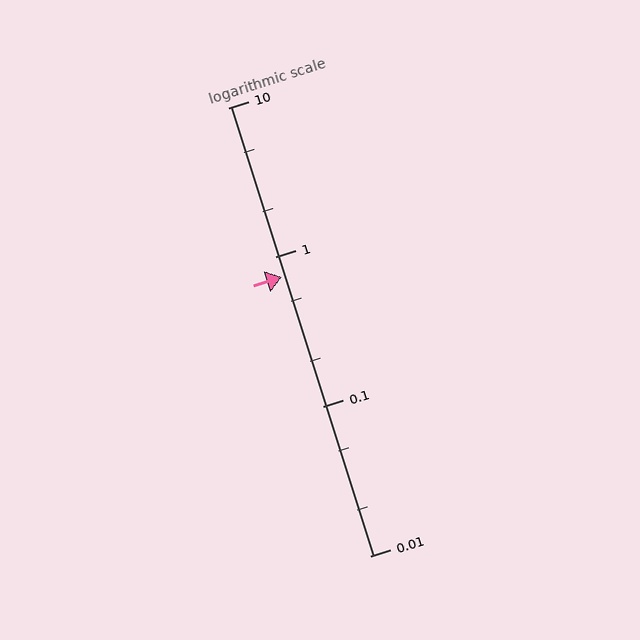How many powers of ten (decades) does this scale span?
The scale spans 3 decades, from 0.01 to 10.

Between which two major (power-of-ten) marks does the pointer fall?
The pointer is between 0.1 and 1.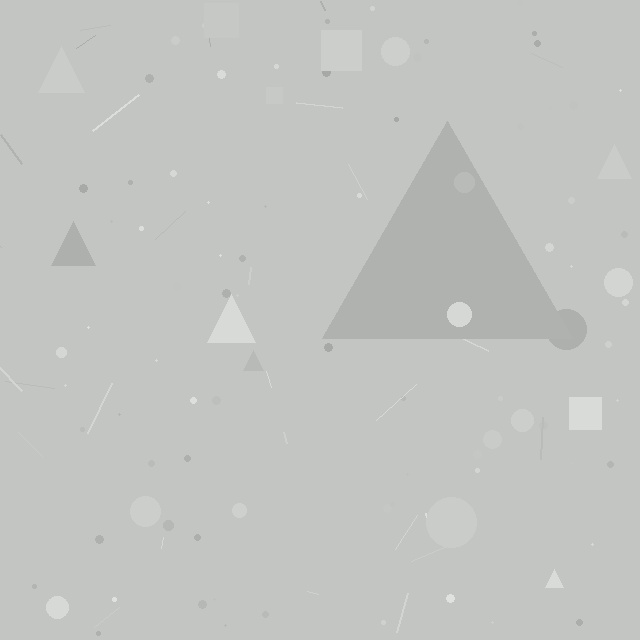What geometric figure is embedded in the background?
A triangle is embedded in the background.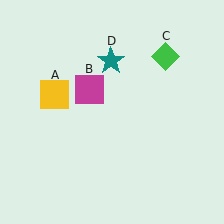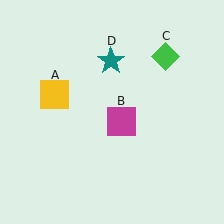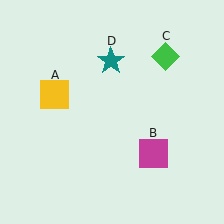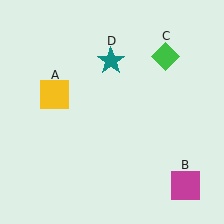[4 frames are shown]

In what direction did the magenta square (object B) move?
The magenta square (object B) moved down and to the right.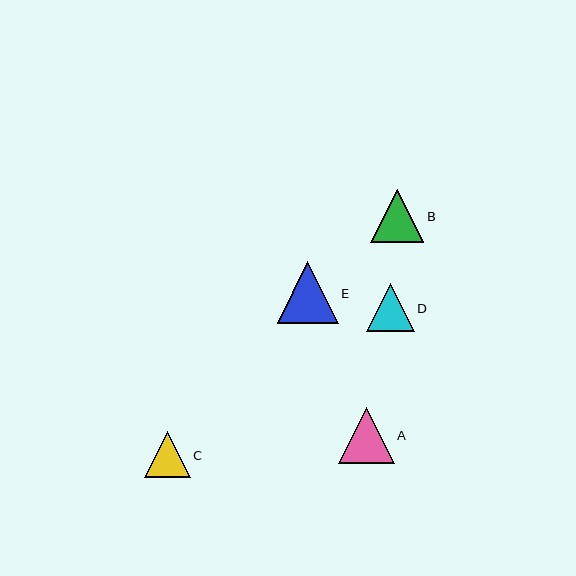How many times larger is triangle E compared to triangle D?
Triangle E is approximately 1.3 times the size of triangle D.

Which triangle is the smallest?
Triangle C is the smallest with a size of approximately 46 pixels.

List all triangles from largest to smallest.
From largest to smallest: E, A, B, D, C.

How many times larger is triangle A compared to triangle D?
Triangle A is approximately 1.2 times the size of triangle D.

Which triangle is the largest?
Triangle E is the largest with a size of approximately 61 pixels.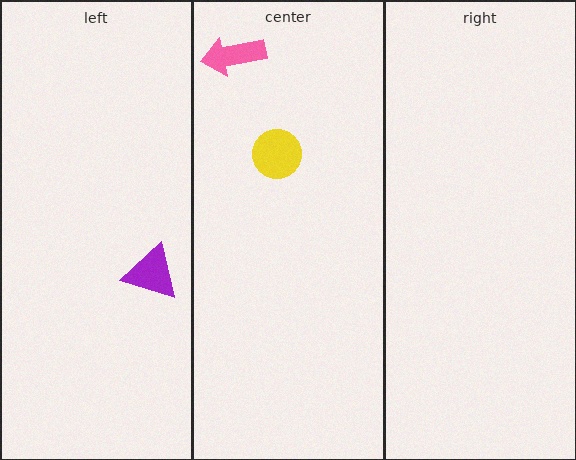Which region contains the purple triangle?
The left region.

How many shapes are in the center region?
2.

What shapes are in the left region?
The purple triangle.